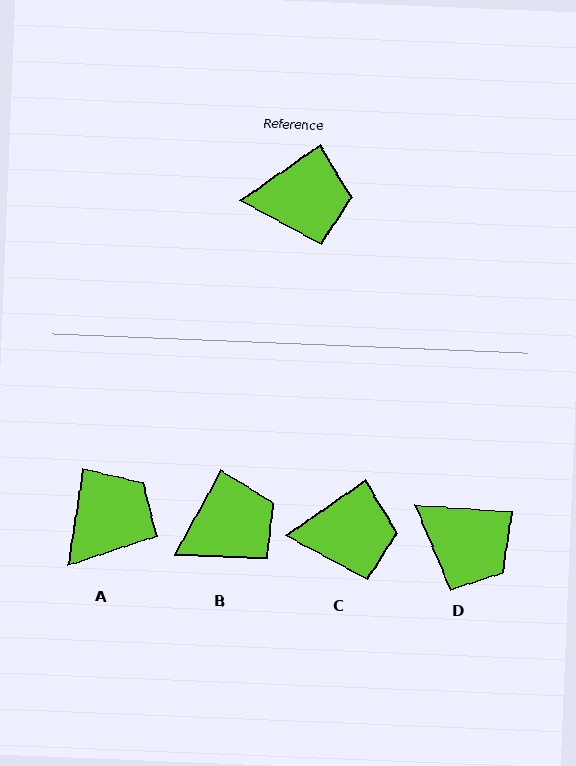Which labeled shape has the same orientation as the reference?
C.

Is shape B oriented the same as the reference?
No, it is off by about 27 degrees.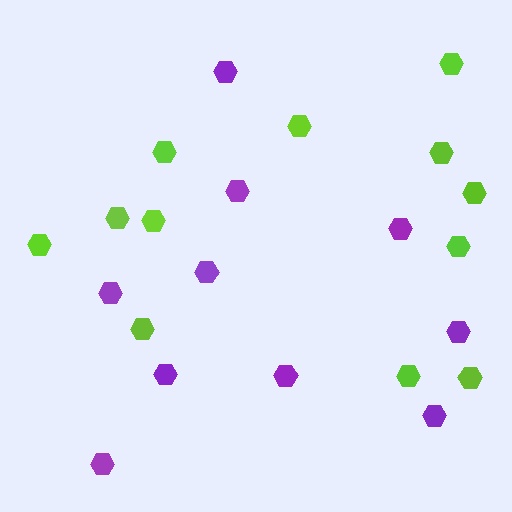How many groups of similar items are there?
There are 2 groups: one group of purple hexagons (10) and one group of lime hexagons (12).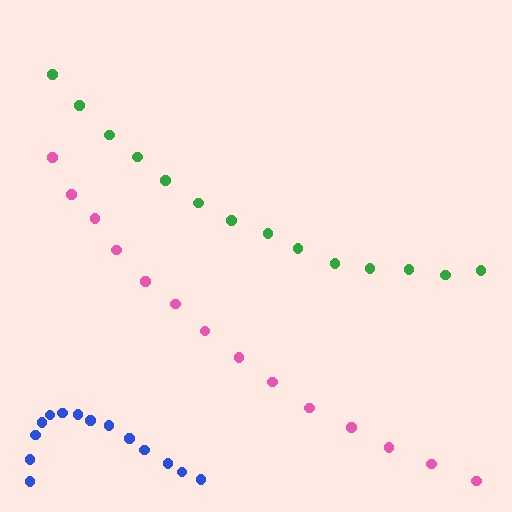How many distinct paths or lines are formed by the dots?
There are 3 distinct paths.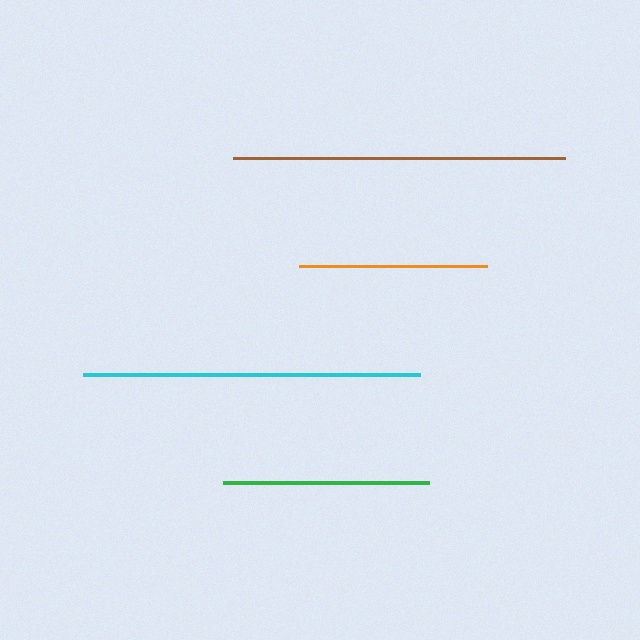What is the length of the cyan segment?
The cyan segment is approximately 337 pixels long.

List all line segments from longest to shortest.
From longest to shortest: cyan, brown, green, orange.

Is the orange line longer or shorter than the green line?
The green line is longer than the orange line.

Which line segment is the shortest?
The orange line is the shortest at approximately 187 pixels.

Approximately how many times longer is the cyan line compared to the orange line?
The cyan line is approximately 1.8 times the length of the orange line.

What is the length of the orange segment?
The orange segment is approximately 187 pixels long.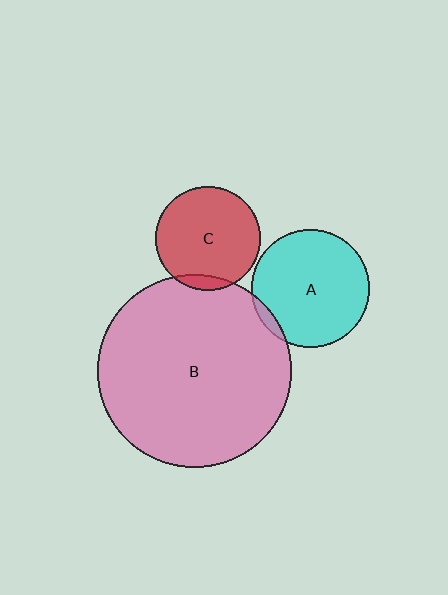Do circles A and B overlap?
Yes.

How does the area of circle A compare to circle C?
Approximately 1.3 times.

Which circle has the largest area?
Circle B (pink).